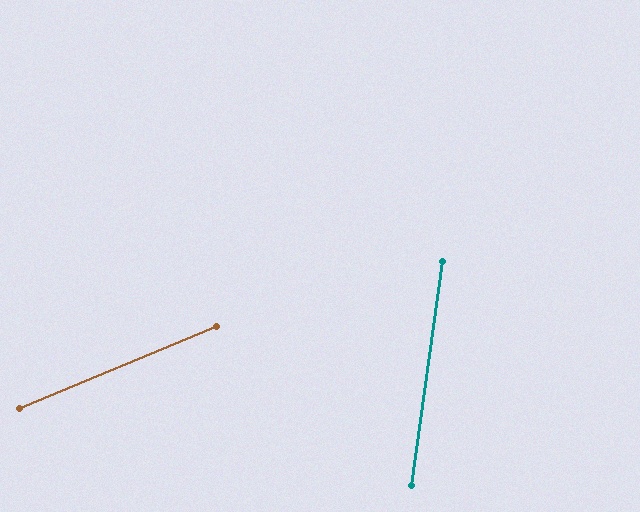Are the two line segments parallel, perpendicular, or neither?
Neither parallel nor perpendicular — they differ by about 59°.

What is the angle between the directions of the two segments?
Approximately 59 degrees.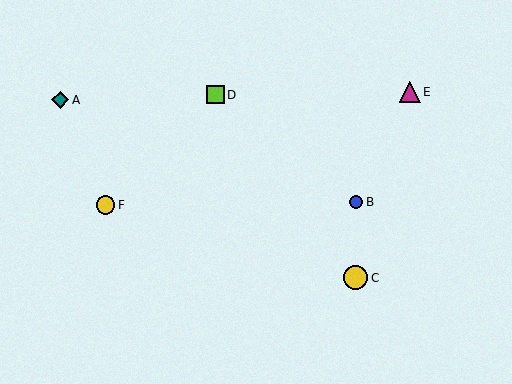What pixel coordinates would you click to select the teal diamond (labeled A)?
Click at (60, 100) to select the teal diamond A.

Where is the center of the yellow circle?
The center of the yellow circle is at (356, 278).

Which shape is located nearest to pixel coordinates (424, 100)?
The magenta triangle (labeled E) at (410, 92) is nearest to that location.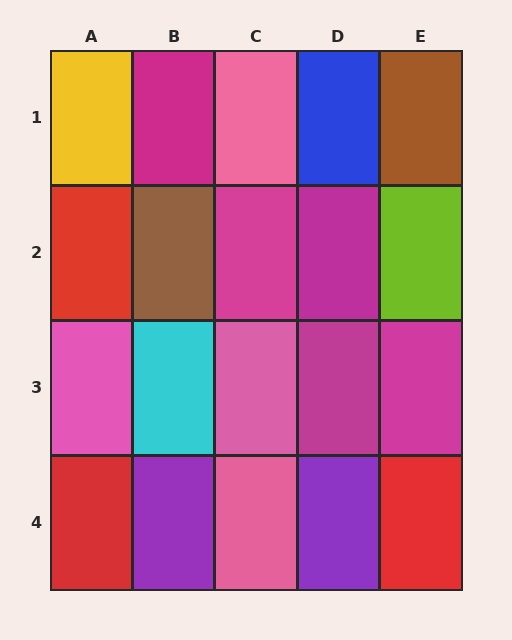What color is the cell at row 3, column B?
Cyan.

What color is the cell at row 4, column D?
Purple.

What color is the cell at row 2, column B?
Brown.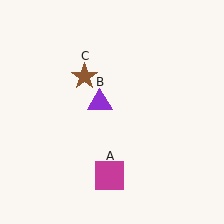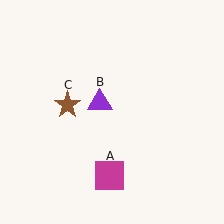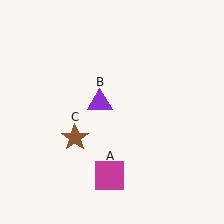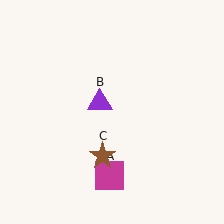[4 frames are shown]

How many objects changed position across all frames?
1 object changed position: brown star (object C).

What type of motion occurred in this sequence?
The brown star (object C) rotated counterclockwise around the center of the scene.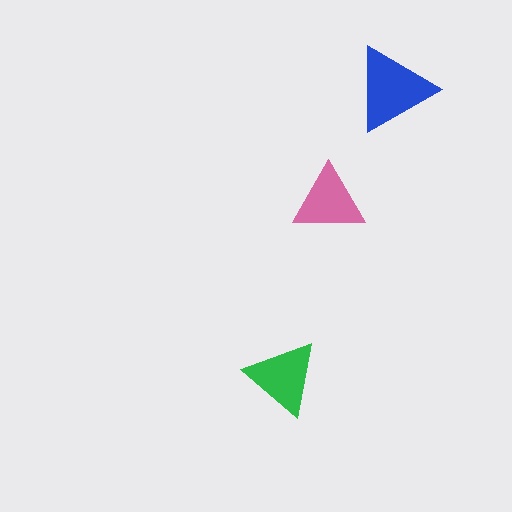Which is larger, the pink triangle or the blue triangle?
The blue one.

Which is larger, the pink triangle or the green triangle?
The green one.